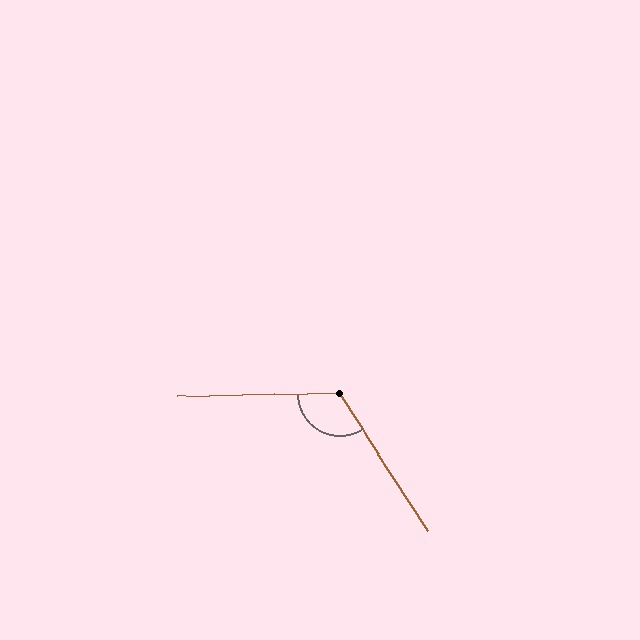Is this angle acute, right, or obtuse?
It is obtuse.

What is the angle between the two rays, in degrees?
Approximately 121 degrees.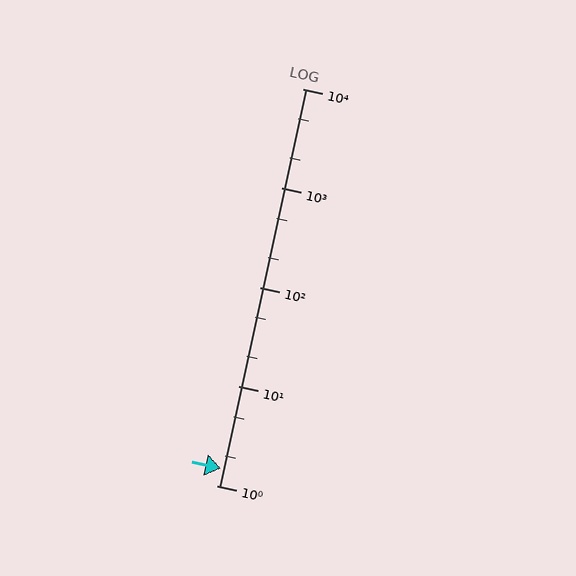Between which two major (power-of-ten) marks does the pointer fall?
The pointer is between 1 and 10.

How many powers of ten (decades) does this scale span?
The scale spans 4 decades, from 1 to 10000.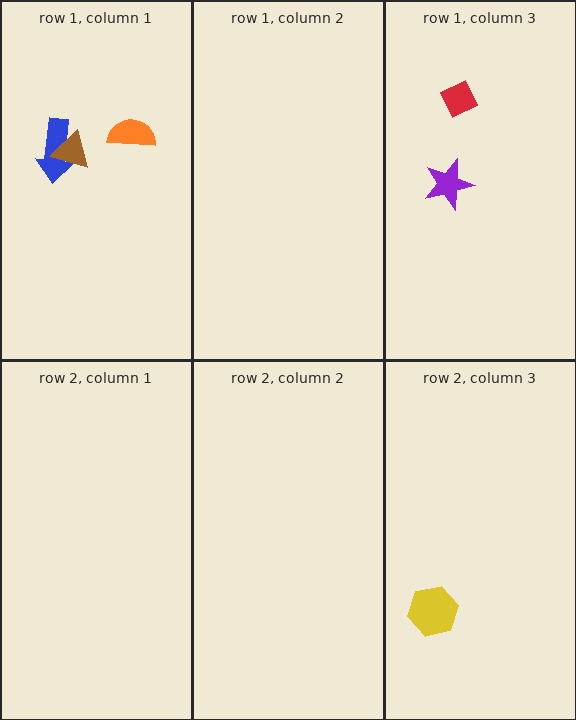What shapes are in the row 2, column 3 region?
The yellow hexagon.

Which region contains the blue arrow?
The row 1, column 1 region.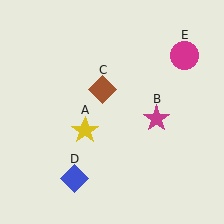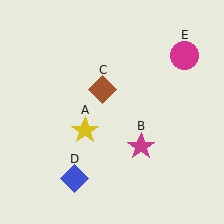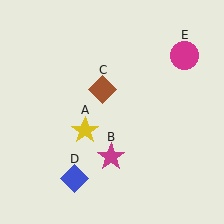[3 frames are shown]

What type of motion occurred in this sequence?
The magenta star (object B) rotated clockwise around the center of the scene.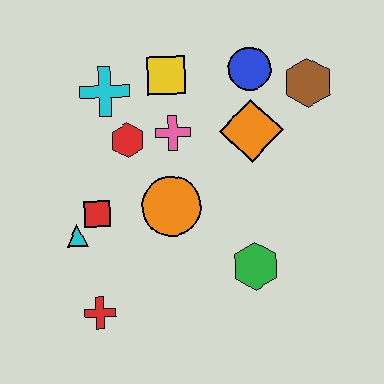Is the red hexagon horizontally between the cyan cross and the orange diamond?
Yes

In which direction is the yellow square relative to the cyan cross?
The yellow square is to the right of the cyan cross.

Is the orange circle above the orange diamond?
No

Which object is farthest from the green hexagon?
The cyan cross is farthest from the green hexagon.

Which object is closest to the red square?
The cyan triangle is closest to the red square.